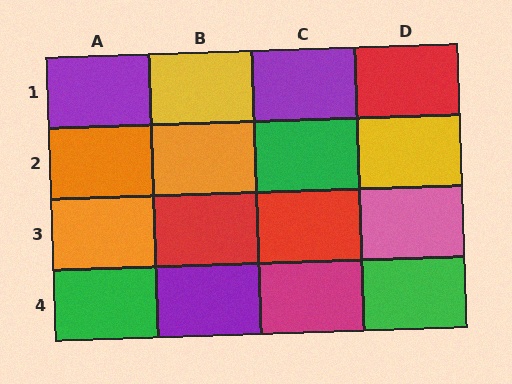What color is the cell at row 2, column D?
Yellow.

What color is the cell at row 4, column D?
Green.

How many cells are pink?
1 cell is pink.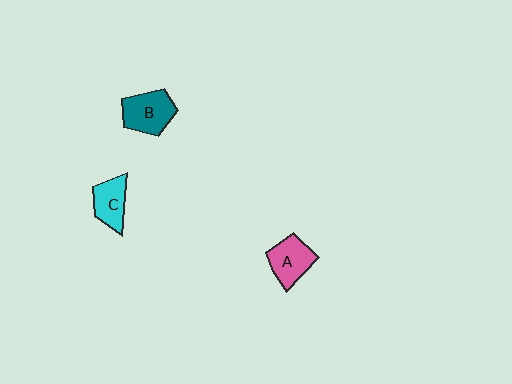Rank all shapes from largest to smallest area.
From largest to smallest: B (teal), A (pink), C (cyan).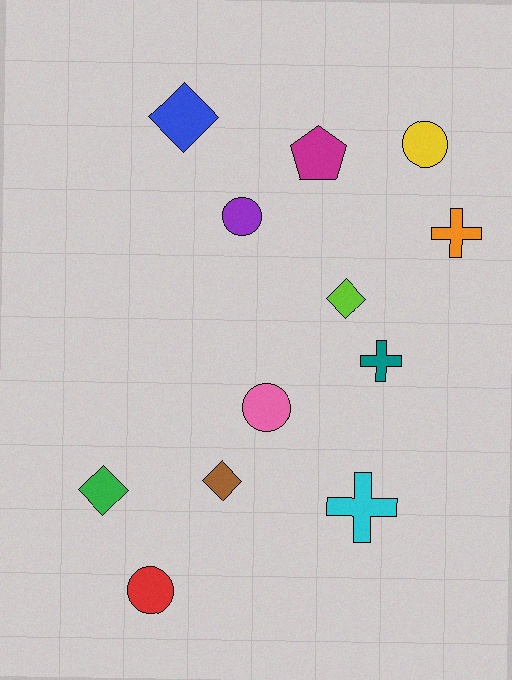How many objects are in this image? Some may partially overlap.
There are 12 objects.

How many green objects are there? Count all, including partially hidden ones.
There is 1 green object.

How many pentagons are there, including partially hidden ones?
There is 1 pentagon.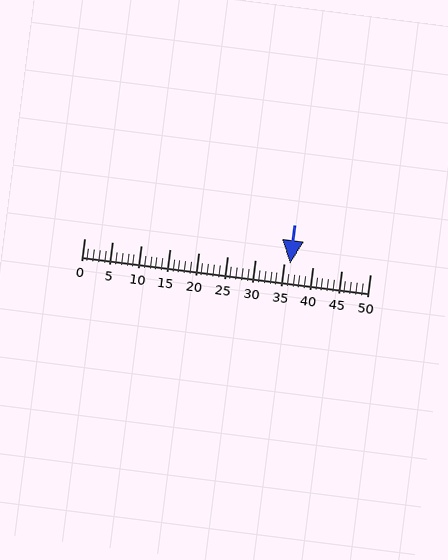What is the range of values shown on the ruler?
The ruler shows values from 0 to 50.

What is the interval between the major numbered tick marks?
The major tick marks are spaced 5 units apart.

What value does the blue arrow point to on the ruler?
The blue arrow points to approximately 36.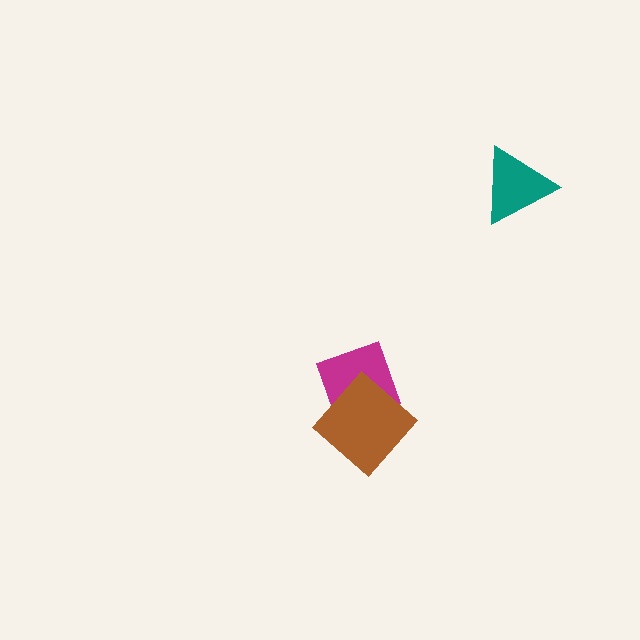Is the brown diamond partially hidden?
No, no other shape covers it.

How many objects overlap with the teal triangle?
0 objects overlap with the teal triangle.